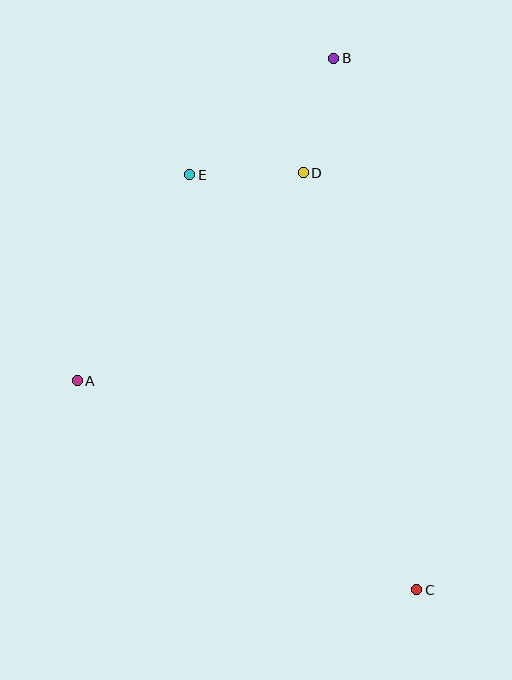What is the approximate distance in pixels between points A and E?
The distance between A and E is approximately 235 pixels.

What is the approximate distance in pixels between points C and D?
The distance between C and D is approximately 432 pixels.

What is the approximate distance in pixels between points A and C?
The distance between A and C is approximately 399 pixels.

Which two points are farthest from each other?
Points B and C are farthest from each other.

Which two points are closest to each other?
Points D and E are closest to each other.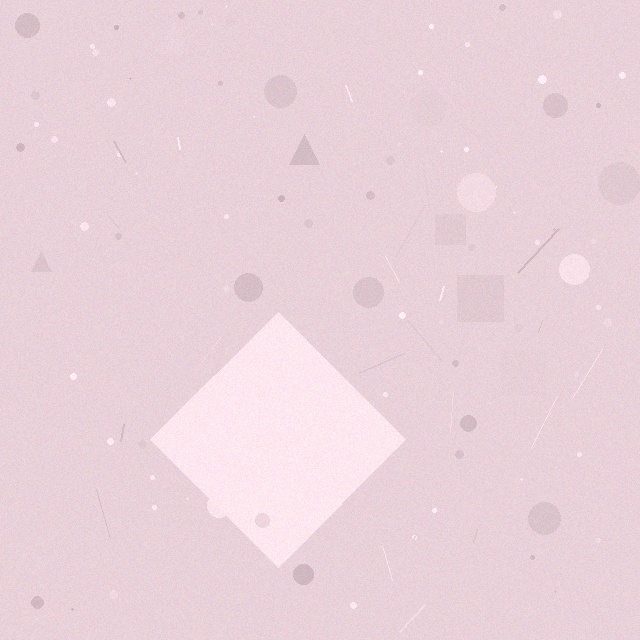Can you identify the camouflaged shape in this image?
The camouflaged shape is a diamond.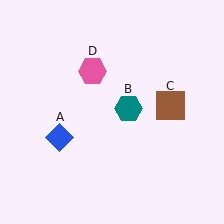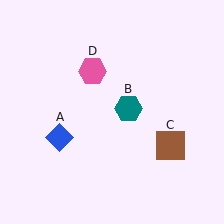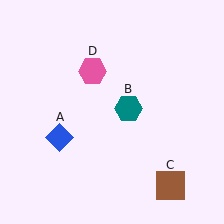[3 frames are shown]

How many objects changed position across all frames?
1 object changed position: brown square (object C).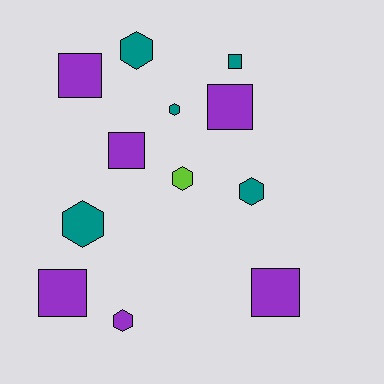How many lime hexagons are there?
There is 1 lime hexagon.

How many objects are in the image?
There are 12 objects.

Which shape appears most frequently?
Hexagon, with 6 objects.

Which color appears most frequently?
Purple, with 6 objects.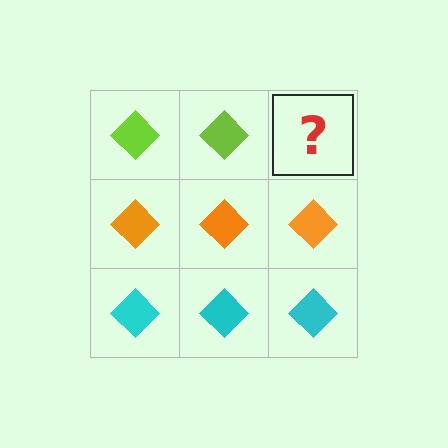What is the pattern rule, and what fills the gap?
The rule is that each row has a consistent color. The gap should be filled with a lime diamond.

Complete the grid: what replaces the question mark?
The question mark should be replaced with a lime diamond.